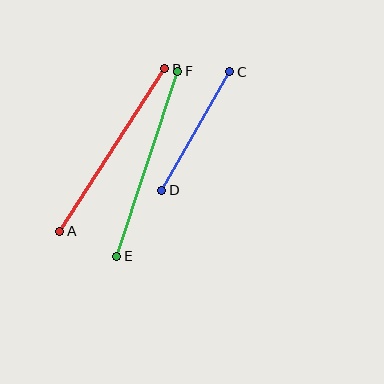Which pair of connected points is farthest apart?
Points E and F are farthest apart.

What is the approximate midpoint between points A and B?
The midpoint is at approximately (112, 150) pixels.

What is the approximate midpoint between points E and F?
The midpoint is at approximately (147, 164) pixels.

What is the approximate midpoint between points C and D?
The midpoint is at approximately (196, 131) pixels.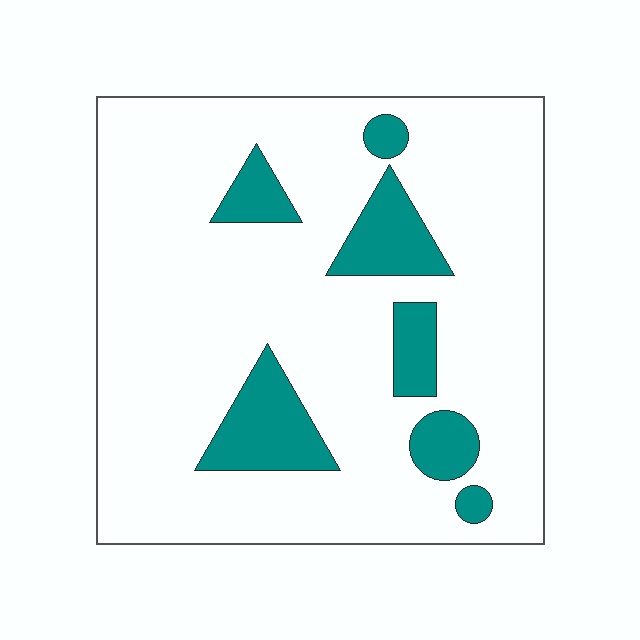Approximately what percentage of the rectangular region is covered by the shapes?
Approximately 15%.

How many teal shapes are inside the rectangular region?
7.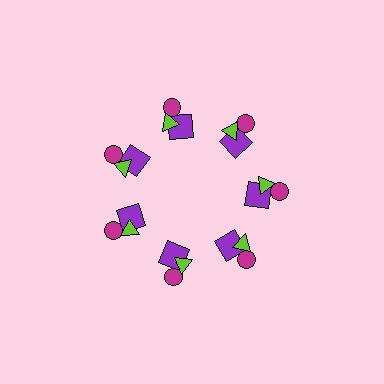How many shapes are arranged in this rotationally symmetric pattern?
There are 21 shapes, arranged in 7 groups of 3.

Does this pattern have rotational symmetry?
Yes, this pattern has 7-fold rotational symmetry. It looks the same after rotating 51 degrees around the center.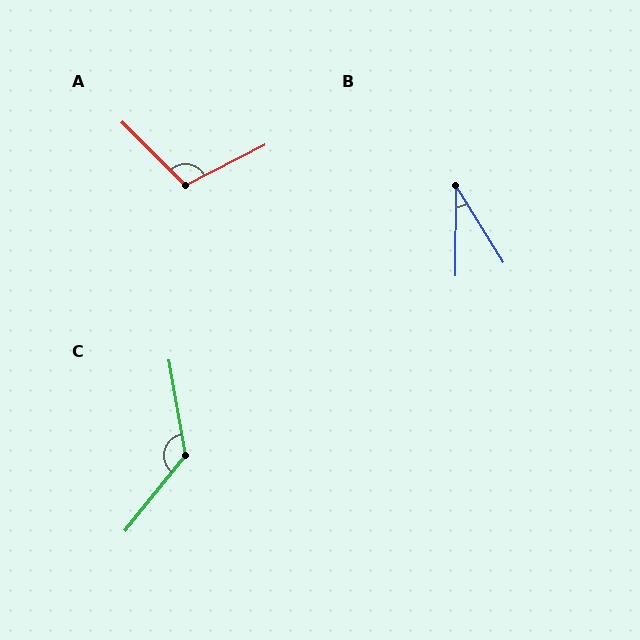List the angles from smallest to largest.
B (32°), A (108°), C (131°).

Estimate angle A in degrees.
Approximately 108 degrees.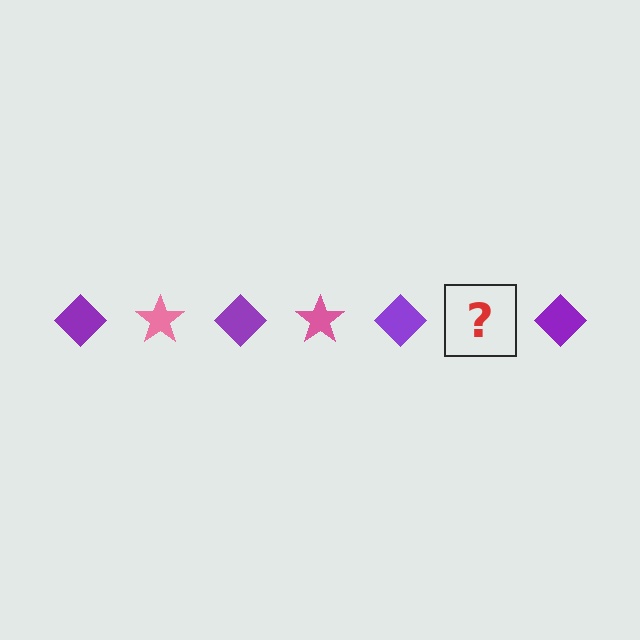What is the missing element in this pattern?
The missing element is a pink star.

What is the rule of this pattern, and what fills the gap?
The rule is that the pattern alternates between purple diamond and pink star. The gap should be filled with a pink star.